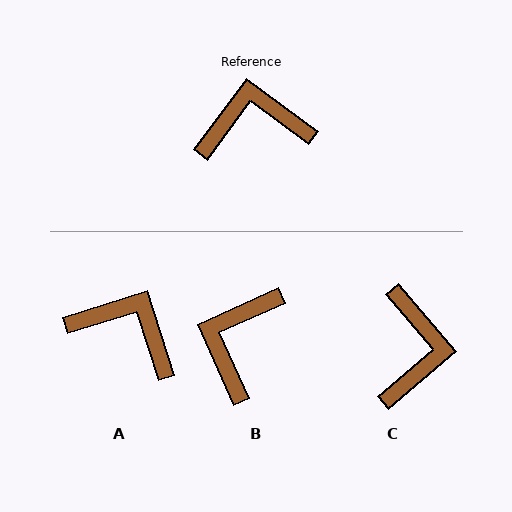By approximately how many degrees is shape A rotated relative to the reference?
Approximately 36 degrees clockwise.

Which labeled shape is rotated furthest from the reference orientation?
C, about 103 degrees away.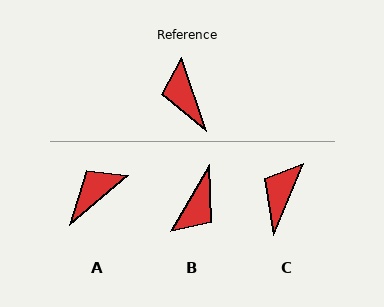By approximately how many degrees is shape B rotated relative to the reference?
Approximately 131 degrees counter-clockwise.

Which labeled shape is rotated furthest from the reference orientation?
B, about 131 degrees away.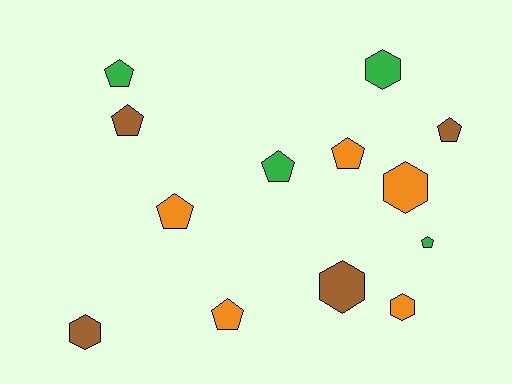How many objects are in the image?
There are 13 objects.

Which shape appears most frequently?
Pentagon, with 8 objects.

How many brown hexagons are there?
There are 2 brown hexagons.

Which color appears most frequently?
Orange, with 5 objects.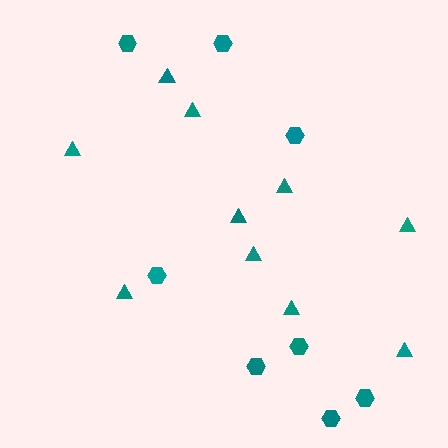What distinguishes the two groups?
There are 2 groups: one group of triangles (10) and one group of hexagons (8).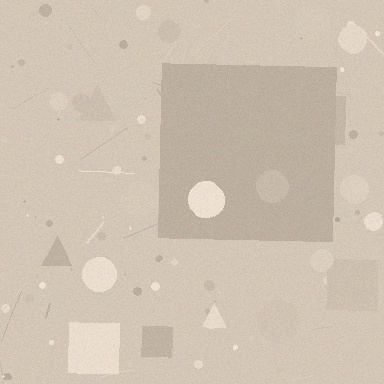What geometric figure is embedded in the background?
A square is embedded in the background.